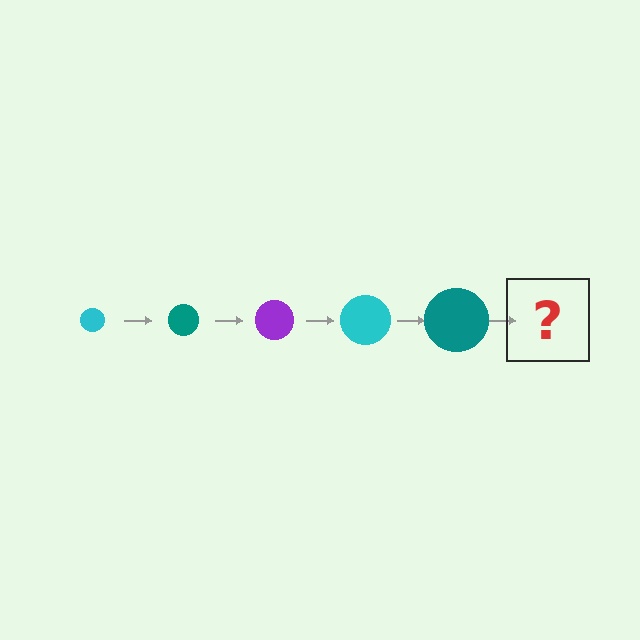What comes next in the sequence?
The next element should be a purple circle, larger than the previous one.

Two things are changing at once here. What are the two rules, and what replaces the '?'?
The two rules are that the circle grows larger each step and the color cycles through cyan, teal, and purple. The '?' should be a purple circle, larger than the previous one.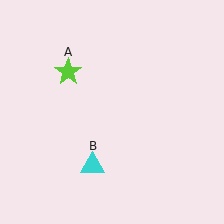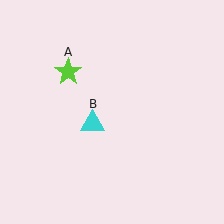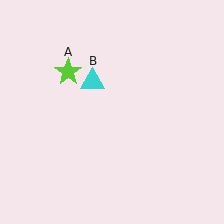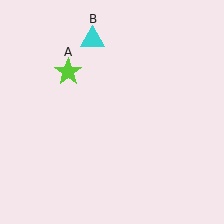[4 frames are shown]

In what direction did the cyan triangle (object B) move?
The cyan triangle (object B) moved up.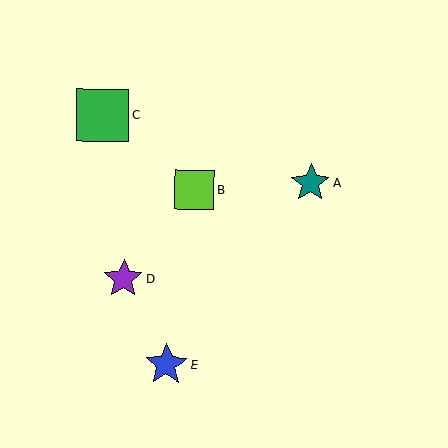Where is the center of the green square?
The center of the green square is at (103, 115).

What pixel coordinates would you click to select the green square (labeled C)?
Click at (103, 115) to select the green square C.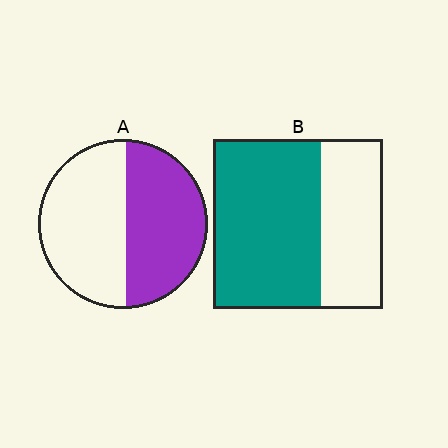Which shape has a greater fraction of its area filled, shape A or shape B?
Shape B.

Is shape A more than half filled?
Roughly half.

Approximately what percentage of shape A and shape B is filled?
A is approximately 50% and B is approximately 65%.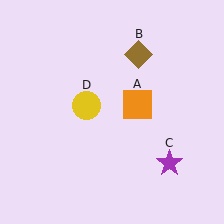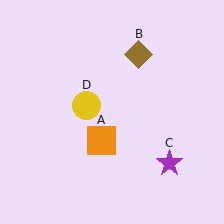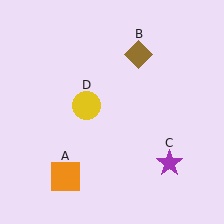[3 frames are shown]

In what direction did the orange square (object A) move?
The orange square (object A) moved down and to the left.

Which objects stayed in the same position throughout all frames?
Brown diamond (object B) and purple star (object C) and yellow circle (object D) remained stationary.